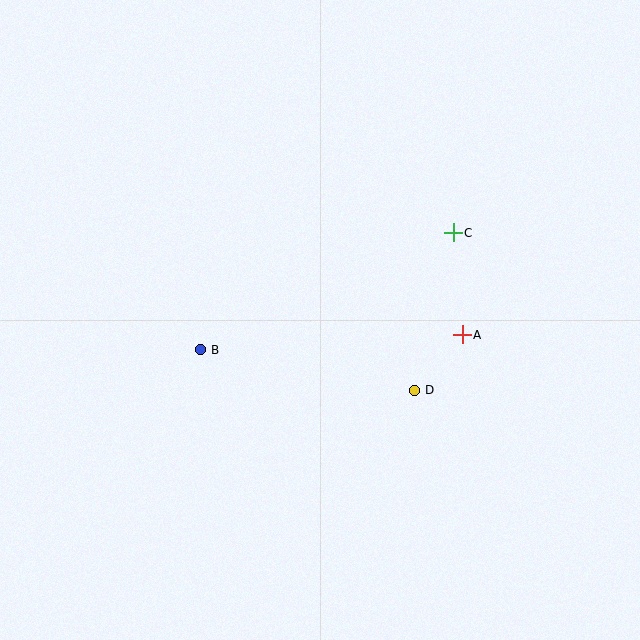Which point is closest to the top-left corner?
Point B is closest to the top-left corner.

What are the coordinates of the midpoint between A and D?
The midpoint between A and D is at (438, 362).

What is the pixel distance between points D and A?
The distance between D and A is 74 pixels.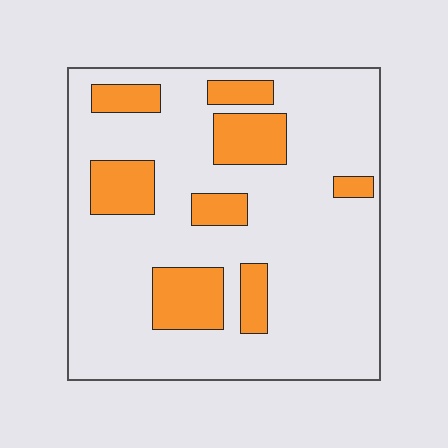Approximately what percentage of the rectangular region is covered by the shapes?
Approximately 20%.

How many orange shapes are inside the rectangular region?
8.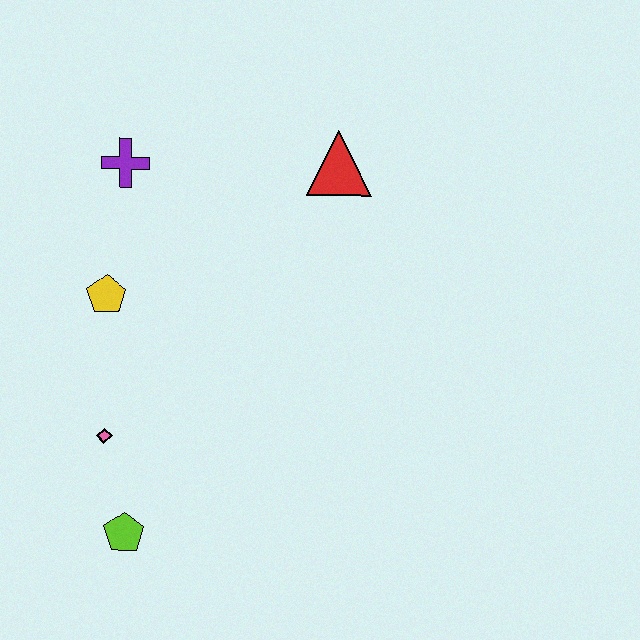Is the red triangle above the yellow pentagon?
Yes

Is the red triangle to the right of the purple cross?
Yes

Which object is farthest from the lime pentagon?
The red triangle is farthest from the lime pentagon.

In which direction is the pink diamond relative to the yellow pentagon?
The pink diamond is below the yellow pentagon.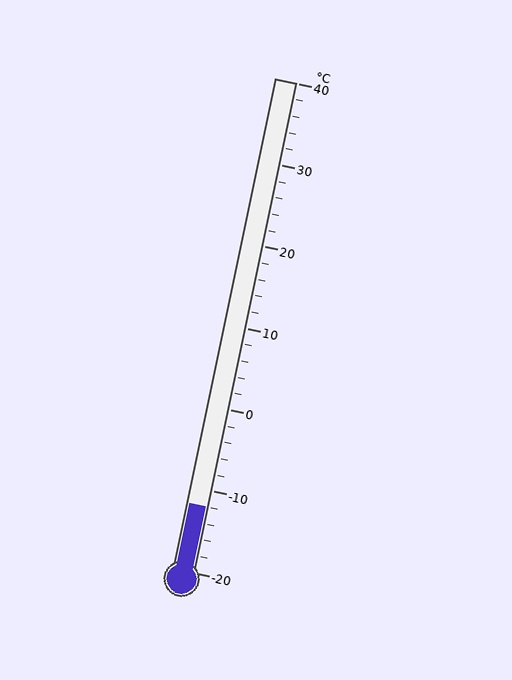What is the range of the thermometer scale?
The thermometer scale ranges from -20°C to 40°C.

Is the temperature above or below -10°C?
The temperature is below -10°C.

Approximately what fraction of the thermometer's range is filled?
The thermometer is filled to approximately 15% of its range.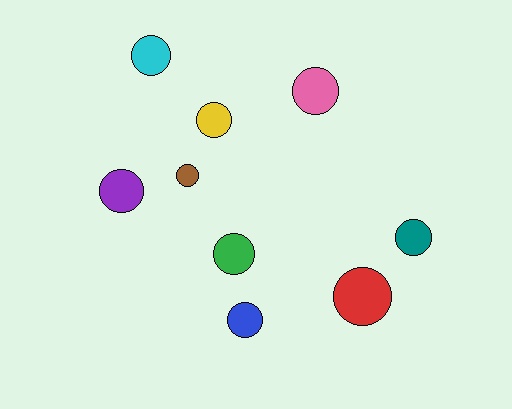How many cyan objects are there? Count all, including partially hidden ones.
There is 1 cyan object.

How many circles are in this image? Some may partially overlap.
There are 9 circles.